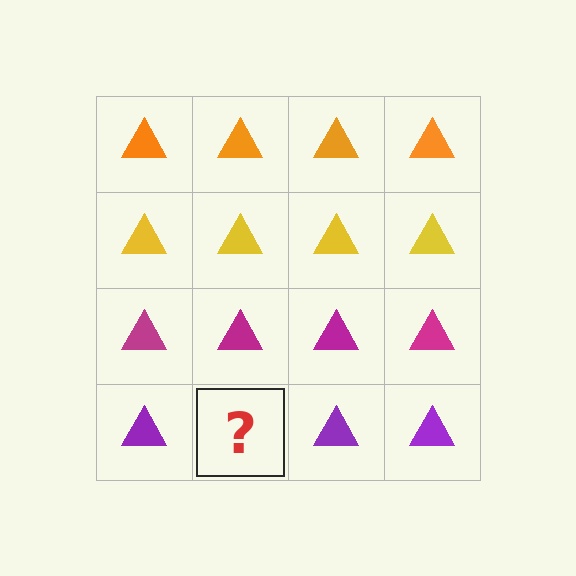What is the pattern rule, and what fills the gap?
The rule is that each row has a consistent color. The gap should be filled with a purple triangle.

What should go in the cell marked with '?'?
The missing cell should contain a purple triangle.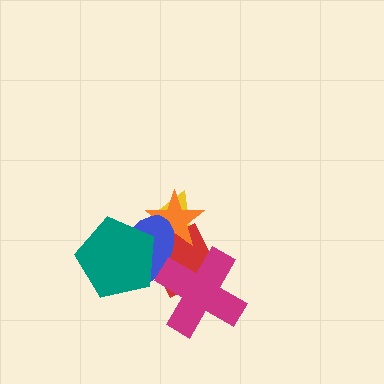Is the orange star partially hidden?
Yes, it is partially covered by another shape.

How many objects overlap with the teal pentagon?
3 objects overlap with the teal pentagon.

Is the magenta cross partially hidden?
No, no other shape covers it.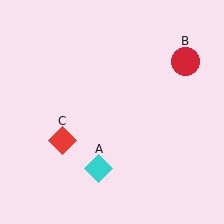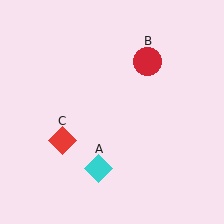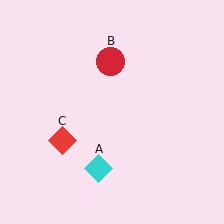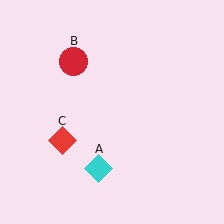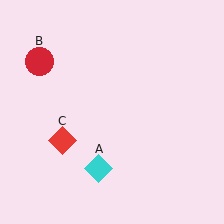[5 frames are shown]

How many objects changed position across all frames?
1 object changed position: red circle (object B).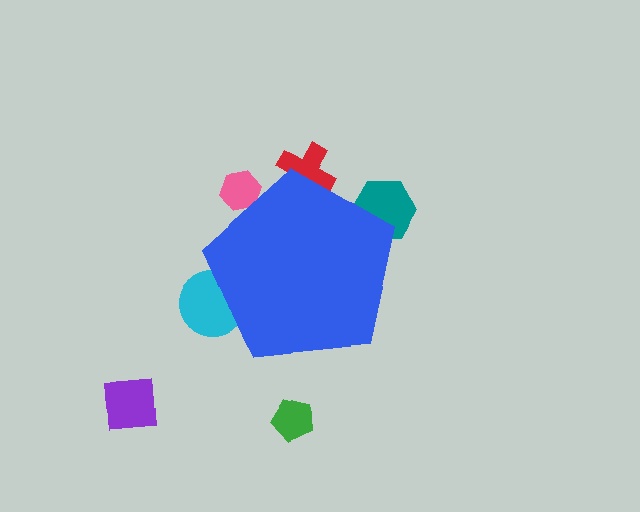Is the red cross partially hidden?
Yes, the red cross is partially hidden behind the blue pentagon.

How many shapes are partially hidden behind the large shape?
4 shapes are partially hidden.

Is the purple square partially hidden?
No, the purple square is fully visible.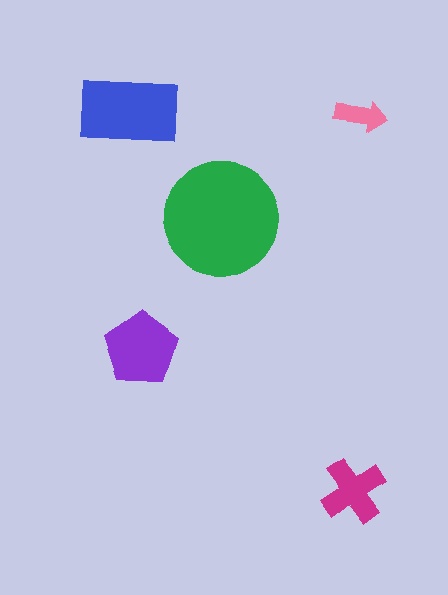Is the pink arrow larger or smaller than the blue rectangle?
Smaller.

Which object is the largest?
The green circle.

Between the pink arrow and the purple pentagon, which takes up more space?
The purple pentagon.